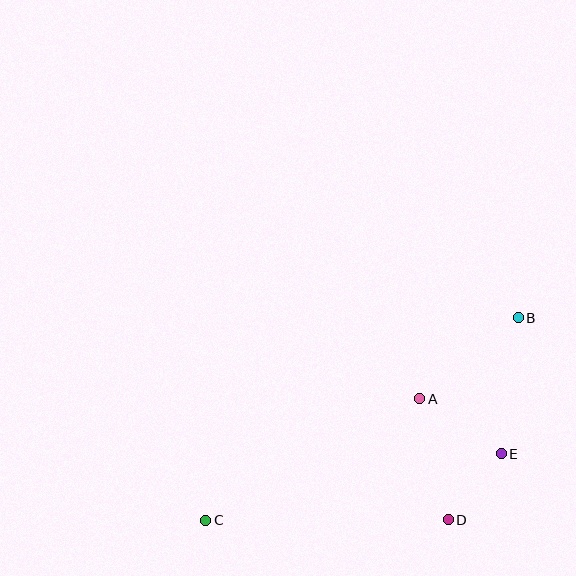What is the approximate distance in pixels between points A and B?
The distance between A and B is approximately 128 pixels.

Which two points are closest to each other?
Points D and E are closest to each other.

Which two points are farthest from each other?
Points B and C are farthest from each other.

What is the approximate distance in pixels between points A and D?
The distance between A and D is approximately 124 pixels.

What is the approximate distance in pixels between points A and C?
The distance between A and C is approximately 246 pixels.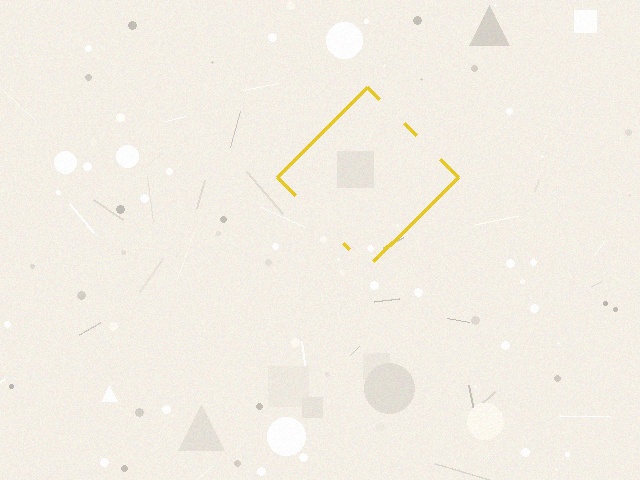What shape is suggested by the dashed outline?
The dashed outline suggests a diamond.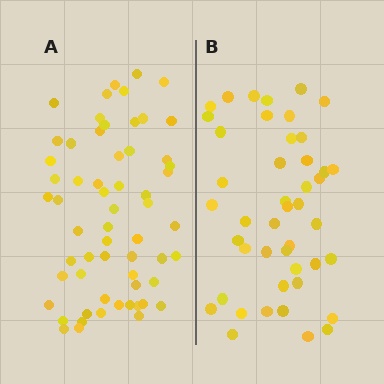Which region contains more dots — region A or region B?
Region A (the left region) has more dots.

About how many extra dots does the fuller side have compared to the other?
Region A has approximately 15 more dots than region B.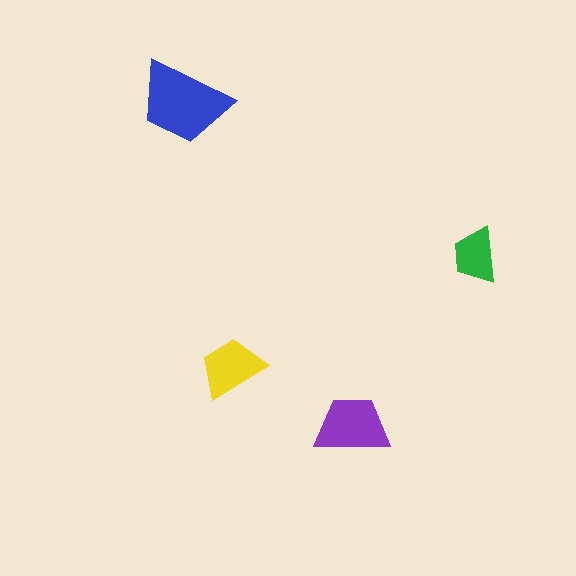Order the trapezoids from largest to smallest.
the blue one, the purple one, the yellow one, the green one.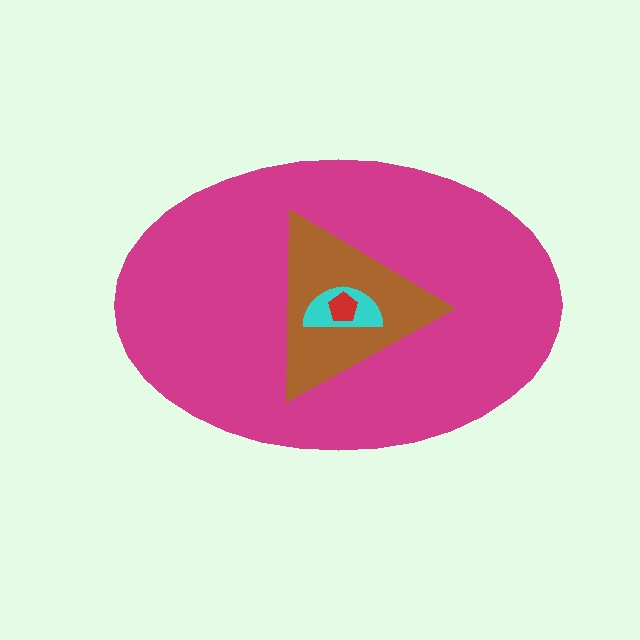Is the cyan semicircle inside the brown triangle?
Yes.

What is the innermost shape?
The red pentagon.